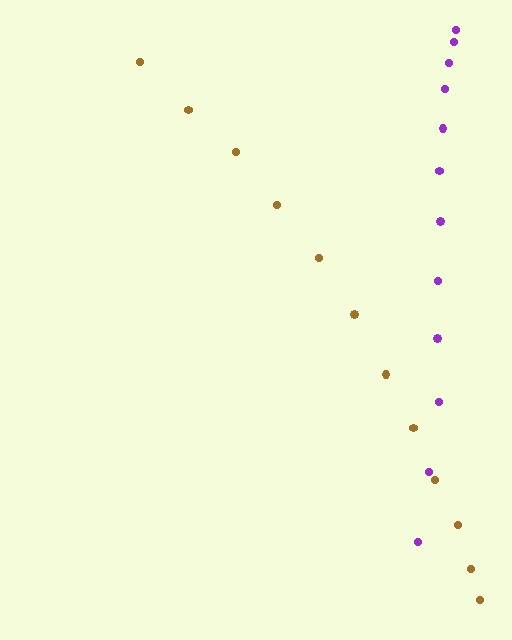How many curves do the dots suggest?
There are 2 distinct paths.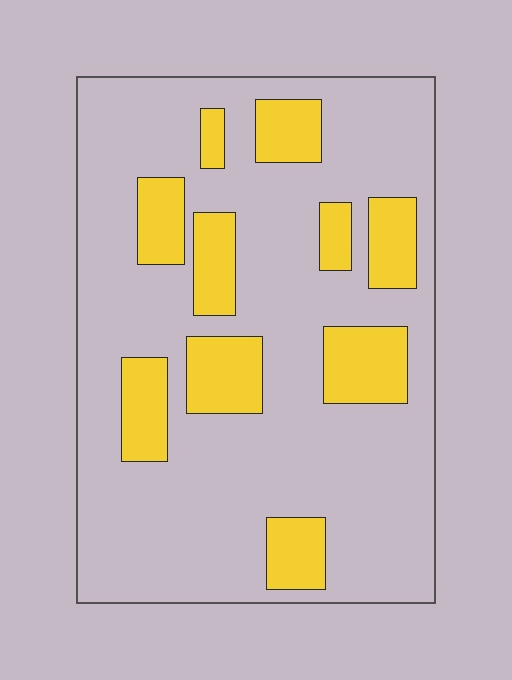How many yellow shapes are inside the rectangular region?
10.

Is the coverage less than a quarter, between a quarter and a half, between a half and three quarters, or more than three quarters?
Less than a quarter.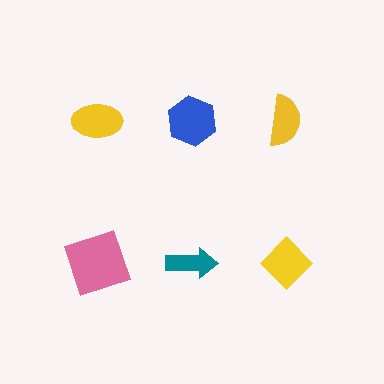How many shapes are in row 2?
3 shapes.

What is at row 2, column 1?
A pink square.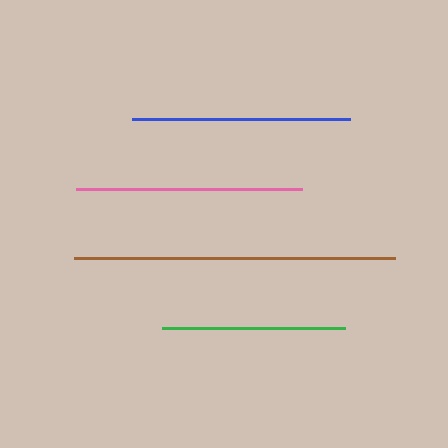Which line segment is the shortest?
The green line is the shortest at approximately 183 pixels.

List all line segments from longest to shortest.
From longest to shortest: brown, pink, blue, green.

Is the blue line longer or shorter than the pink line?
The pink line is longer than the blue line.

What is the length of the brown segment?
The brown segment is approximately 321 pixels long.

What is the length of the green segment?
The green segment is approximately 183 pixels long.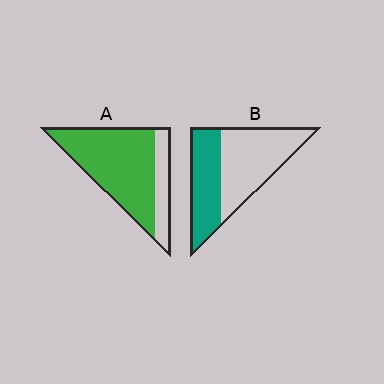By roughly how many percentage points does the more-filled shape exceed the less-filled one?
By roughly 35 percentage points (A over B).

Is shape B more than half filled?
No.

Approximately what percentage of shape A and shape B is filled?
A is approximately 75% and B is approximately 40%.